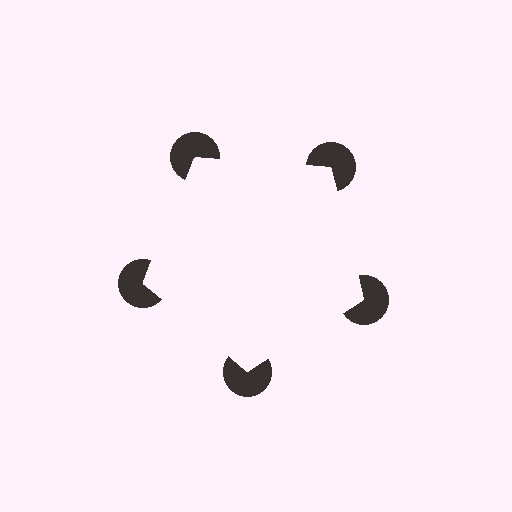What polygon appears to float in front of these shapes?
An illusory pentagon — its edges are inferred from the aligned wedge cuts in the pac-man discs, not physically drawn.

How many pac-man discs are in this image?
There are 5 — one at each vertex of the illusory pentagon.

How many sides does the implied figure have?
5 sides.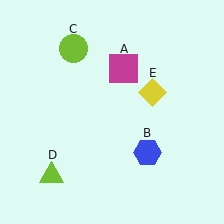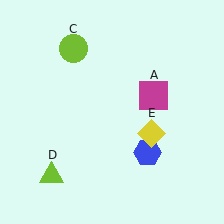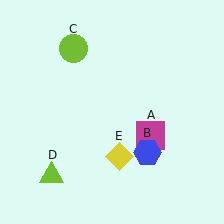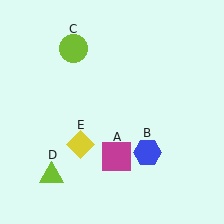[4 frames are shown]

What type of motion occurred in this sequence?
The magenta square (object A), yellow diamond (object E) rotated clockwise around the center of the scene.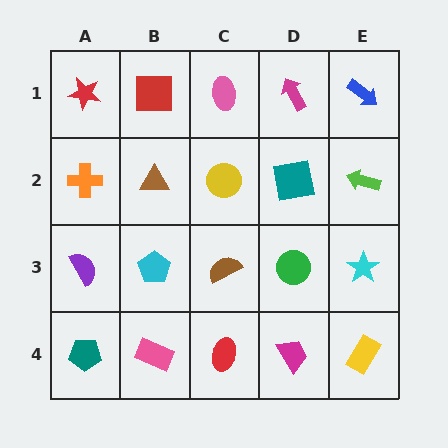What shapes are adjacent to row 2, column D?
A magenta arrow (row 1, column D), a green circle (row 3, column D), a yellow circle (row 2, column C), a lime arrow (row 2, column E).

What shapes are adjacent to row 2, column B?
A red square (row 1, column B), a cyan pentagon (row 3, column B), an orange cross (row 2, column A), a yellow circle (row 2, column C).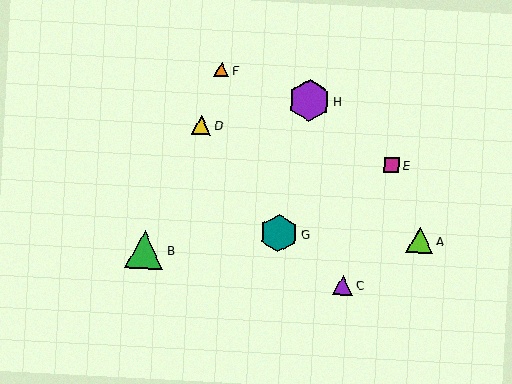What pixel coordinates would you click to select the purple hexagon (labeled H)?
Click at (309, 100) to select the purple hexagon H.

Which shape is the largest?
The purple hexagon (labeled H) is the largest.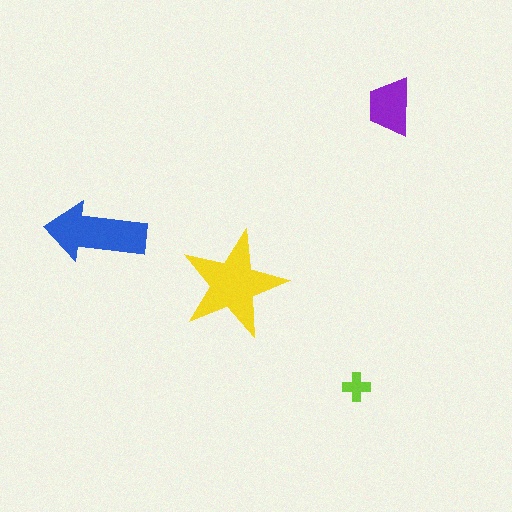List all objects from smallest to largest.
The lime cross, the purple trapezoid, the blue arrow, the yellow star.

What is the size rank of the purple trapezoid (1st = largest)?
3rd.